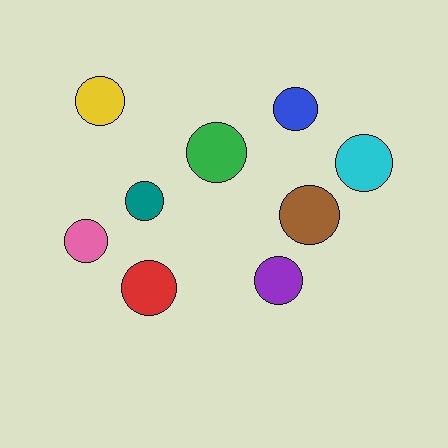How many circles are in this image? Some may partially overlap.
There are 9 circles.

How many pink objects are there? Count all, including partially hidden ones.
There is 1 pink object.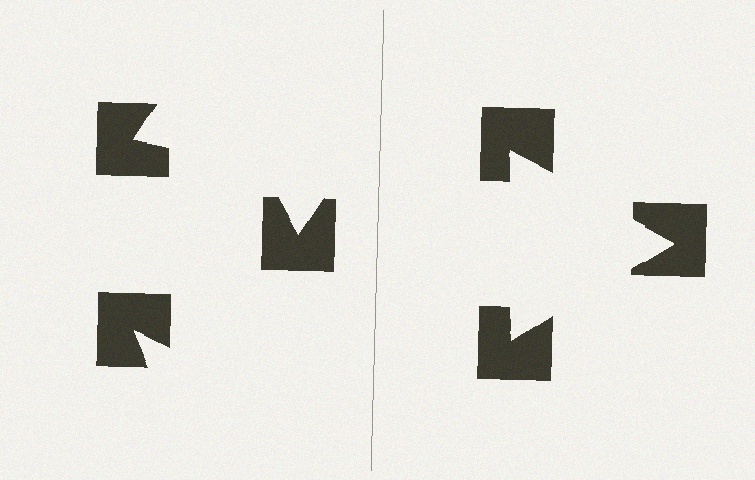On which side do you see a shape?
An illusory triangle appears on the right side. On the left side the wedge cuts are rotated, so no coherent shape forms.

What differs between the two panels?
The notched squares are positioned identically on both sides; only the wedge orientations differ. On the right they align to a triangle; on the left they are misaligned.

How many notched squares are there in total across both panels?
6 — 3 on each side.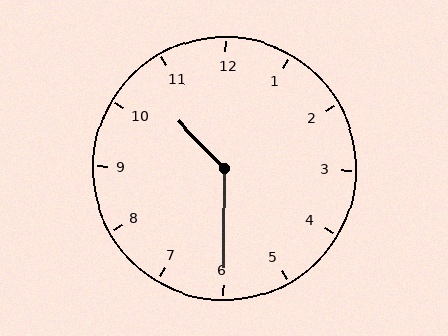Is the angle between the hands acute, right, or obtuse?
It is obtuse.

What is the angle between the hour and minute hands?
Approximately 135 degrees.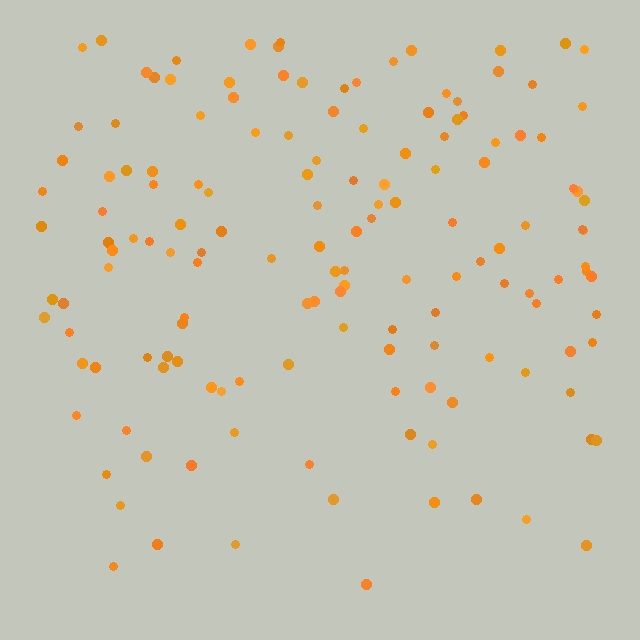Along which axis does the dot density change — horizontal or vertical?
Vertical.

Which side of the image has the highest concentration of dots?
The top.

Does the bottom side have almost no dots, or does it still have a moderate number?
Still a moderate number, just noticeably fewer than the top.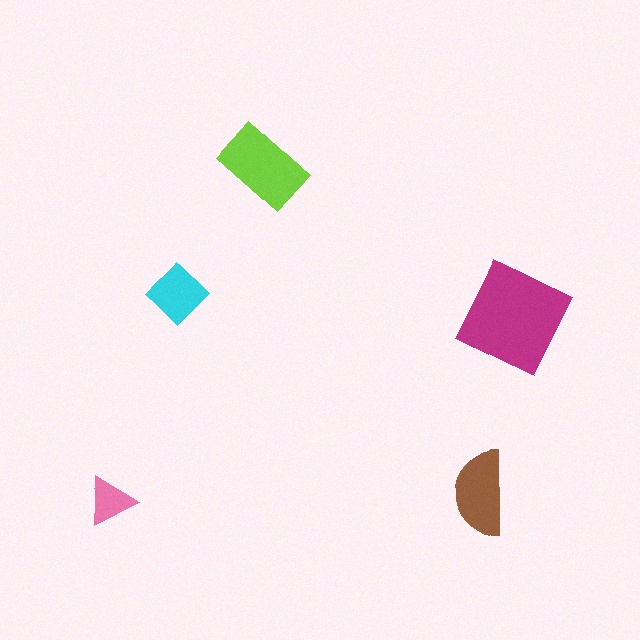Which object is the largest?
The magenta square.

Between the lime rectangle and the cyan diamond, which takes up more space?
The lime rectangle.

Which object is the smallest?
The pink triangle.